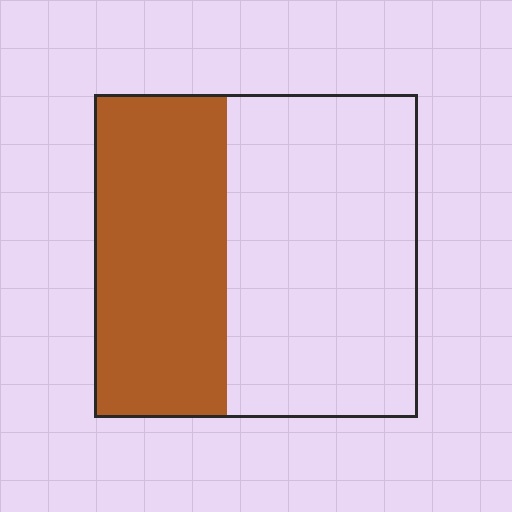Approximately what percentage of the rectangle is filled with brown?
Approximately 40%.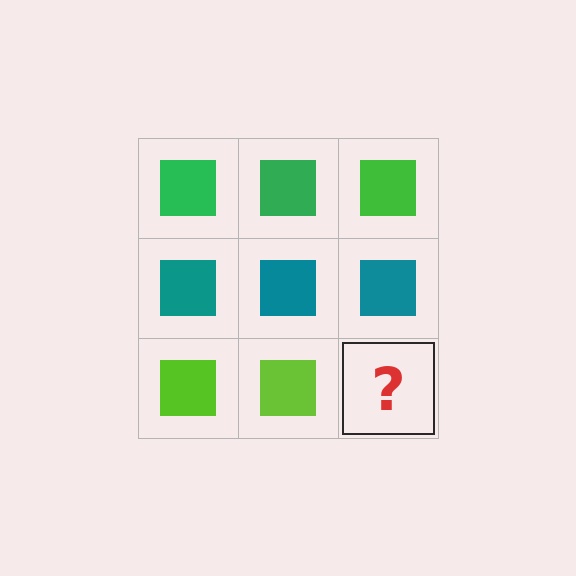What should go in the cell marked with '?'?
The missing cell should contain a lime square.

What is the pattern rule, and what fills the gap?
The rule is that each row has a consistent color. The gap should be filled with a lime square.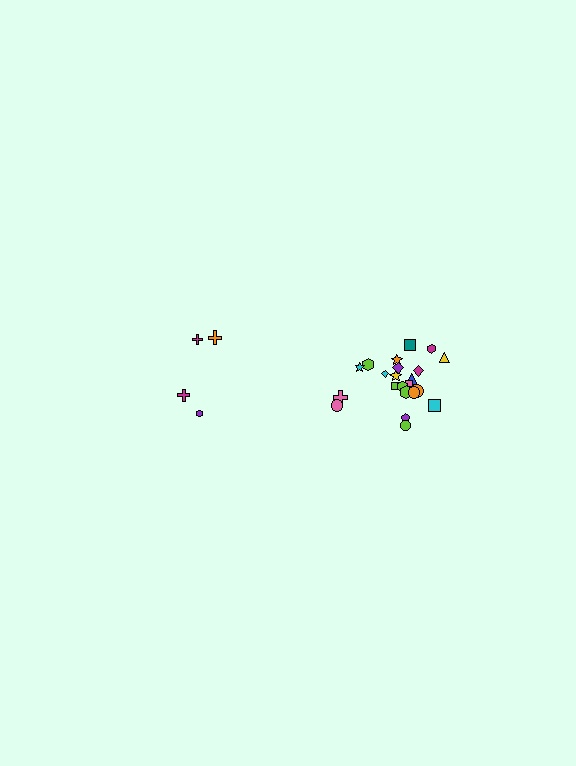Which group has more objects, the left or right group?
The right group.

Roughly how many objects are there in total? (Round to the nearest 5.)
Roughly 25 objects in total.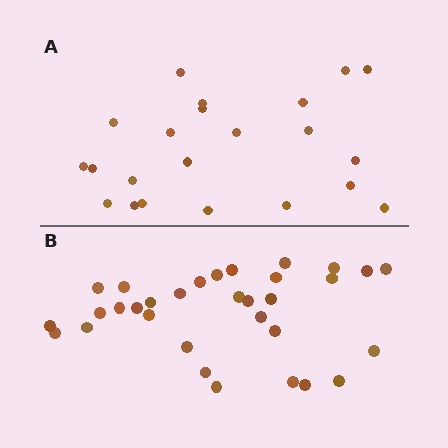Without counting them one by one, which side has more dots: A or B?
Region B (the bottom region) has more dots.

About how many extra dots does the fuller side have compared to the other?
Region B has roughly 10 or so more dots than region A.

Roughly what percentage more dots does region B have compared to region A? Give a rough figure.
About 45% more.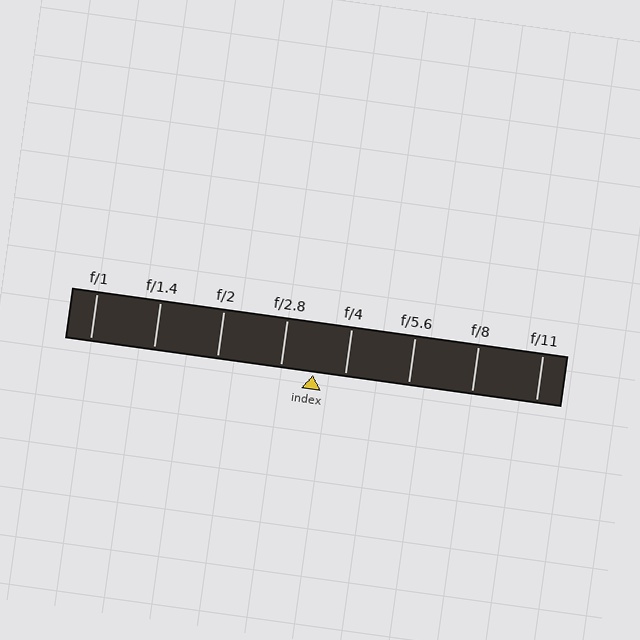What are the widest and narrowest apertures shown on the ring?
The widest aperture shown is f/1 and the narrowest is f/11.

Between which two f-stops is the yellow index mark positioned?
The index mark is between f/2.8 and f/4.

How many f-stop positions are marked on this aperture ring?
There are 8 f-stop positions marked.